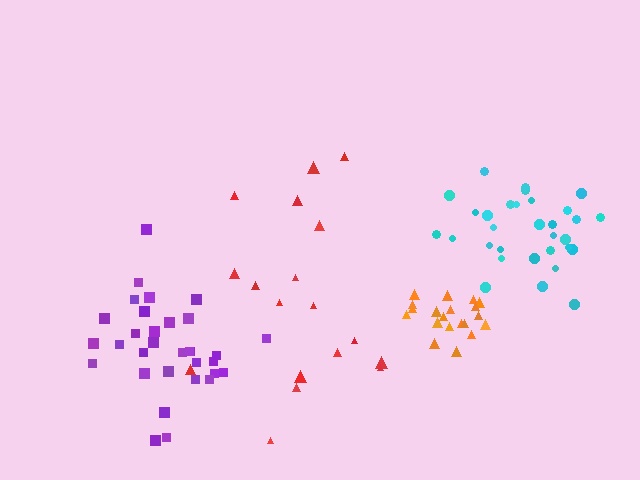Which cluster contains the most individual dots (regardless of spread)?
Purple (32).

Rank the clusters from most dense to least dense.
orange, cyan, purple, red.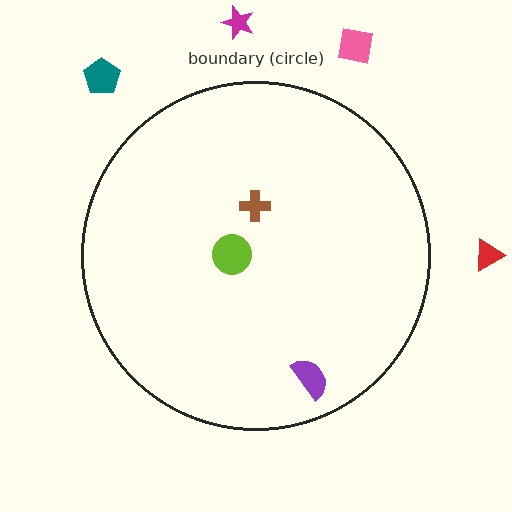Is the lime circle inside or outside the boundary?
Inside.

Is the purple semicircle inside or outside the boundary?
Inside.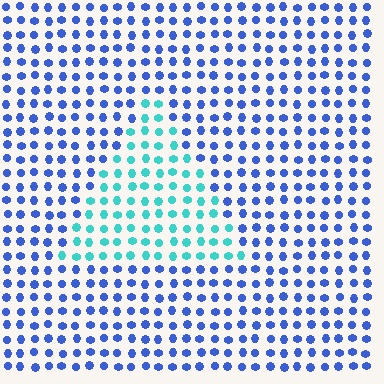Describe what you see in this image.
The image is filled with small blue elements in a uniform arrangement. A triangle-shaped region is visible where the elements are tinted to a slightly different hue, forming a subtle color boundary.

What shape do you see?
I see a triangle.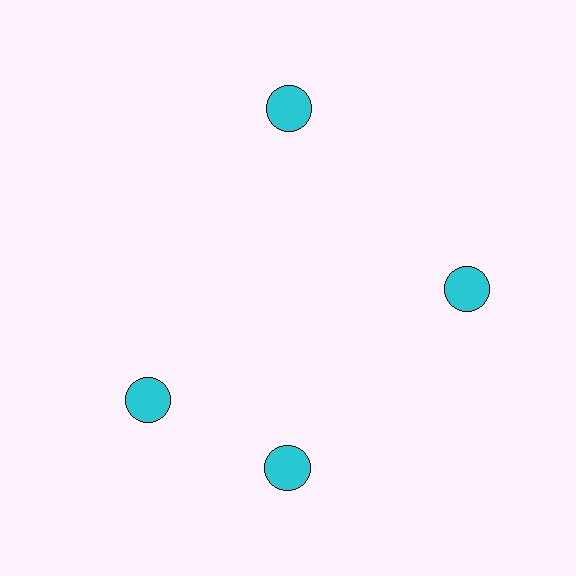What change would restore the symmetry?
The symmetry would be restored by rotating it back into even spacing with its neighbors so that all 4 circles sit at equal angles and equal distance from the center.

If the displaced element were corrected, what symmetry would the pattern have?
It would have 4-fold rotational symmetry — the pattern would map onto itself every 90 degrees.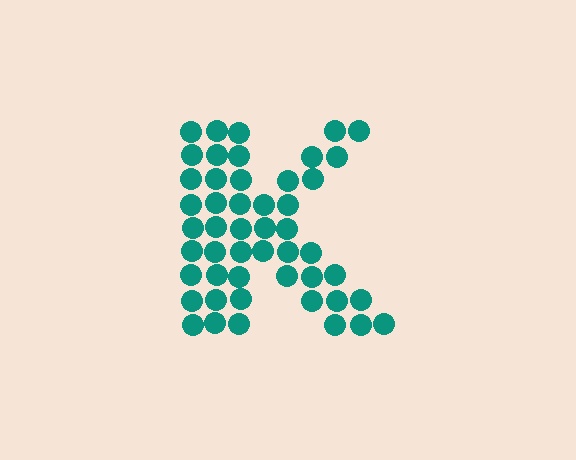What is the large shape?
The large shape is the letter K.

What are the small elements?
The small elements are circles.